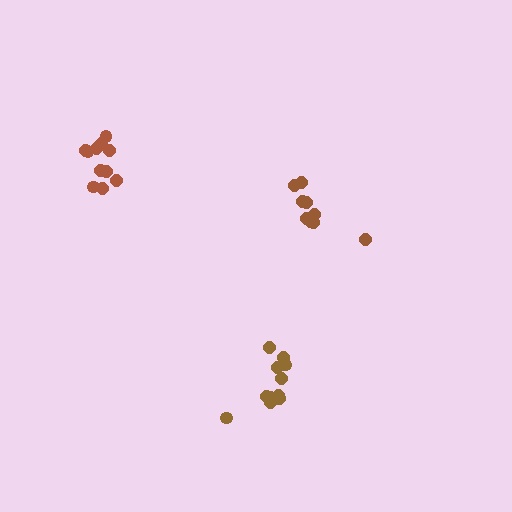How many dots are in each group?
Group 1: 11 dots, Group 2: 9 dots, Group 3: 11 dots (31 total).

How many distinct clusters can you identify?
There are 3 distinct clusters.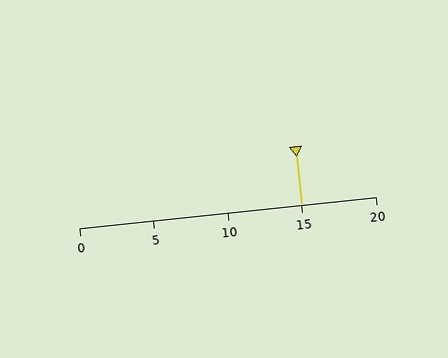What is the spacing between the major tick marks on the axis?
The major ticks are spaced 5 apart.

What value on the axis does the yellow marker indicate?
The marker indicates approximately 15.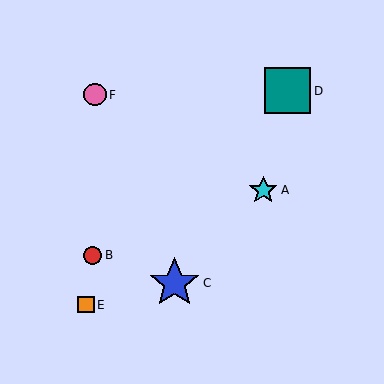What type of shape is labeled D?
Shape D is a teal square.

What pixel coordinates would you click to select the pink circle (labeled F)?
Click at (95, 95) to select the pink circle F.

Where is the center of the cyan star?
The center of the cyan star is at (263, 190).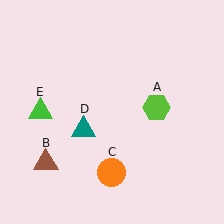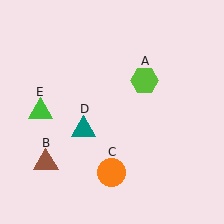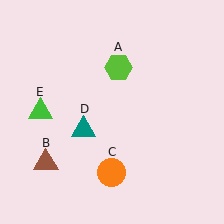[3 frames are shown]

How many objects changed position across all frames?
1 object changed position: lime hexagon (object A).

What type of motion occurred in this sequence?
The lime hexagon (object A) rotated counterclockwise around the center of the scene.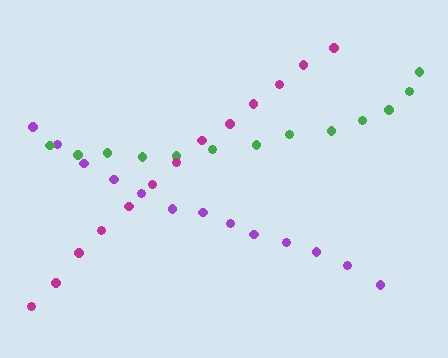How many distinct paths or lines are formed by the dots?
There are 3 distinct paths.